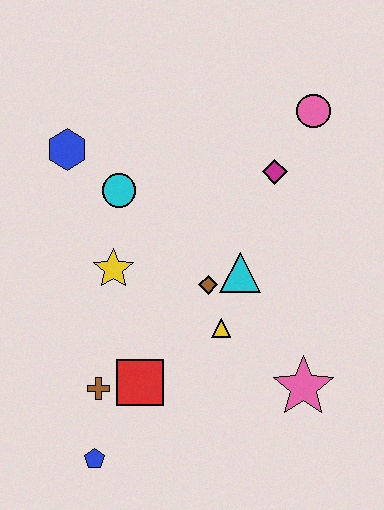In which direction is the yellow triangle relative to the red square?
The yellow triangle is to the right of the red square.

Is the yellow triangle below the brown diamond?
Yes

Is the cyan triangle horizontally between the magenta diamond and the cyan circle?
Yes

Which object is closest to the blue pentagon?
The brown cross is closest to the blue pentagon.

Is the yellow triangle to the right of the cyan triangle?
No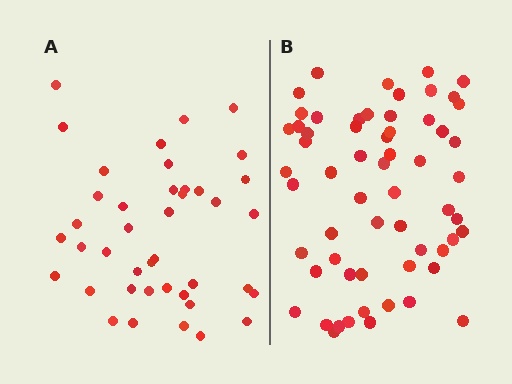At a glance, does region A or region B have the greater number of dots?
Region B (the right region) has more dots.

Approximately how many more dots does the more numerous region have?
Region B has approximately 20 more dots than region A.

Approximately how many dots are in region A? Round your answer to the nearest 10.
About 40 dots. (The exact count is 41, which rounds to 40.)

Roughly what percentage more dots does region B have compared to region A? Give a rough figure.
About 45% more.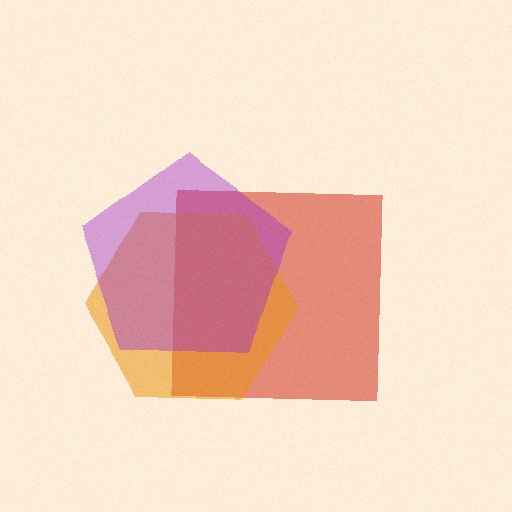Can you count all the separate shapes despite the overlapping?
Yes, there are 3 separate shapes.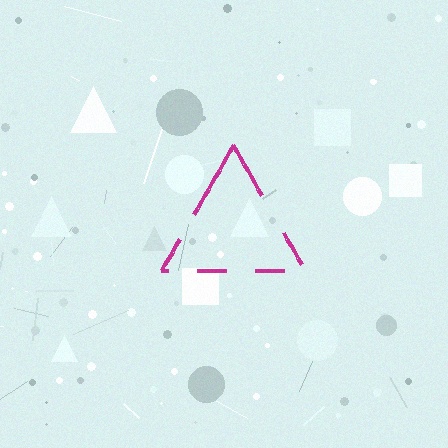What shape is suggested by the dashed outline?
The dashed outline suggests a triangle.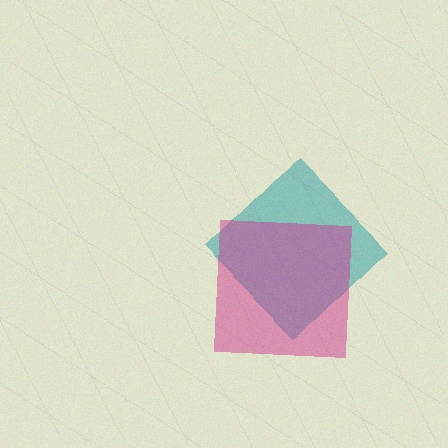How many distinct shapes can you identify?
There are 2 distinct shapes: a teal diamond, a magenta square.